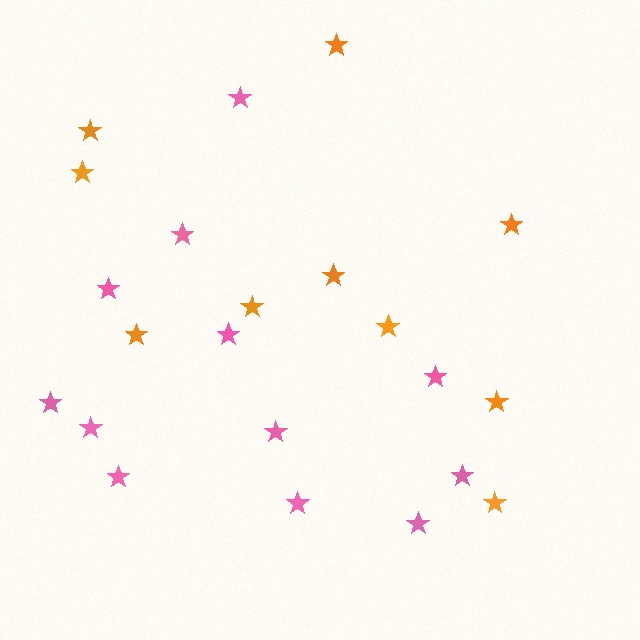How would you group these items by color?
There are 2 groups: one group of orange stars (10) and one group of pink stars (12).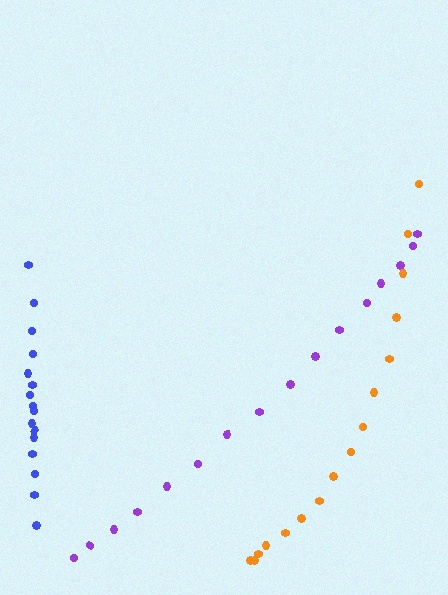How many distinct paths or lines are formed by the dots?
There are 3 distinct paths.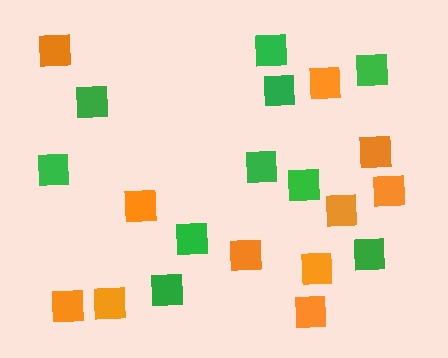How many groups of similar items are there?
There are 2 groups: one group of green squares (10) and one group of orange squares (11).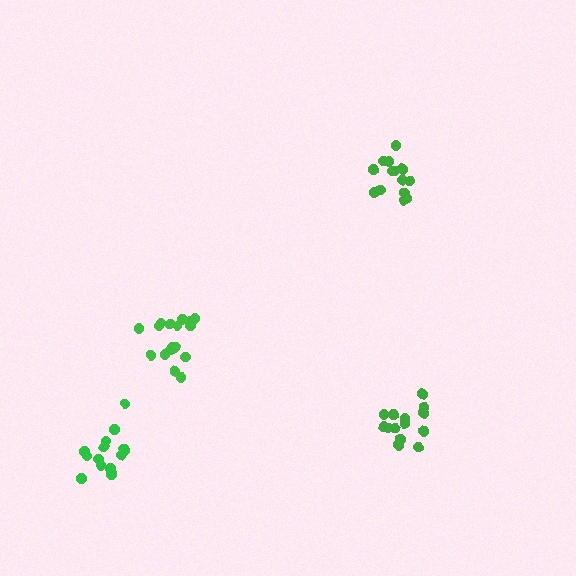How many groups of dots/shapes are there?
There are 4 groups.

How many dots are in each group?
Group 1: 18 dots, Group 2: 15 dots, Group 3: 14 dots, Group 4: 15 dots (62 total).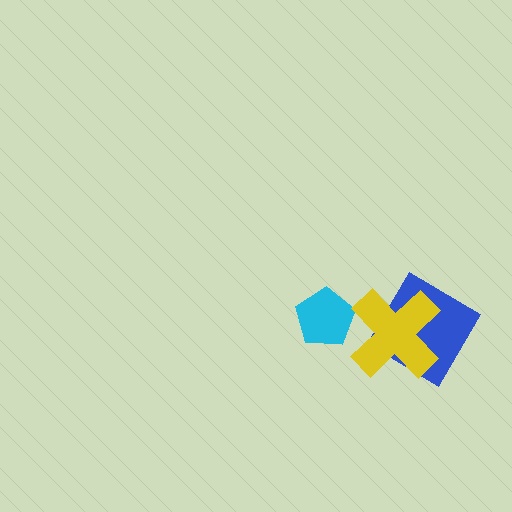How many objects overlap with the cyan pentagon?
0 objects overlap with the cyan pentagon.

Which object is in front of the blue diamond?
The yellow cross is in front of the blue diamond.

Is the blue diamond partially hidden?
Yes, it is partially covered by another shape.